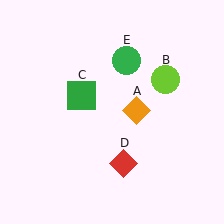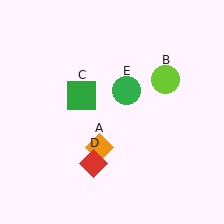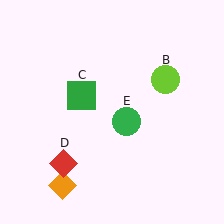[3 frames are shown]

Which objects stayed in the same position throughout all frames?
Lime circle (object B) and green square (object C) remained stationary.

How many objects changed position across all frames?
3 objects changed position: orange diamond (object A), red diamond (object D), green circle (object E).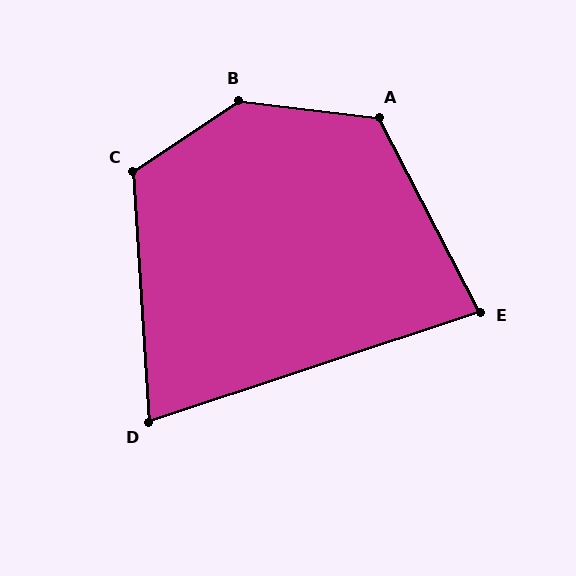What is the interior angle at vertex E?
Approximately 81 degrees (acute).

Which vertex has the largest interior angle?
B, at approximately 139 degrees.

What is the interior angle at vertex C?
Approximately 120 degrees (obtuse).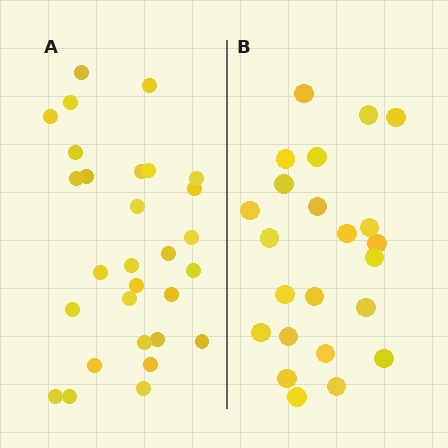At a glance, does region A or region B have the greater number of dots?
Region A (the left region) has more dots.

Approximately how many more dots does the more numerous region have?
Region A has about 6 more dots than region B.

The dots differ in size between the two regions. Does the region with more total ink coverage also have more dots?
No. Region B has more total ink coverage because its dots are larger, but region A actually contains more individual dots. Total area can be misleading — the number of items is what matters here.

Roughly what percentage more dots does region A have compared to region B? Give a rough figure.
About 25% more.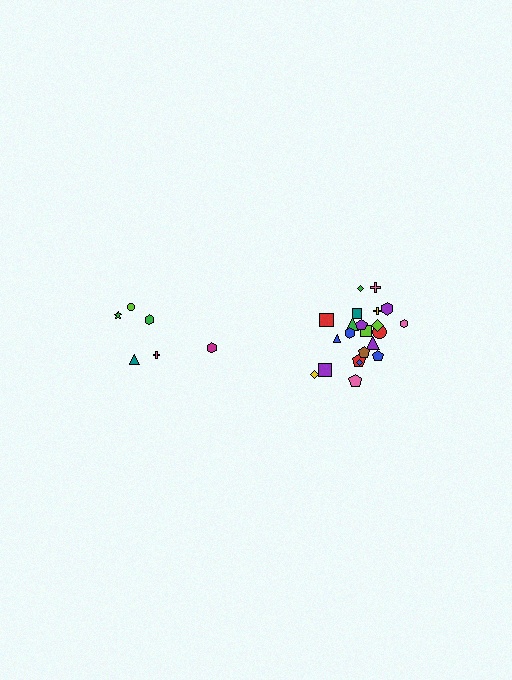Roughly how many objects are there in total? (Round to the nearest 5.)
Roughly 30 objects in total.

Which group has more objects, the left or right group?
The right group.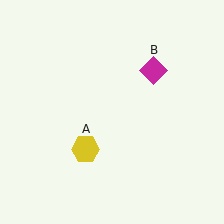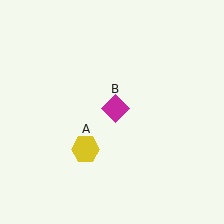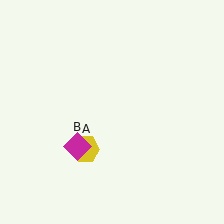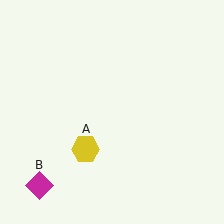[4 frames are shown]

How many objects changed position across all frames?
1 object changed position: magenta diamond (object B).